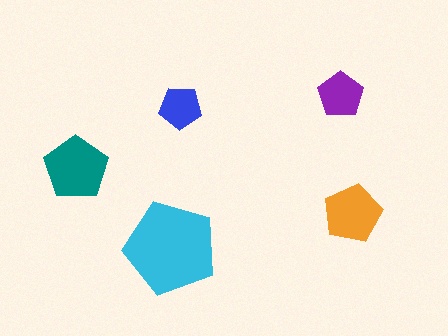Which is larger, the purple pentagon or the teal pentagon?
The teal one.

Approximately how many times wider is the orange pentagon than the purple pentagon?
About 1.5 times wider.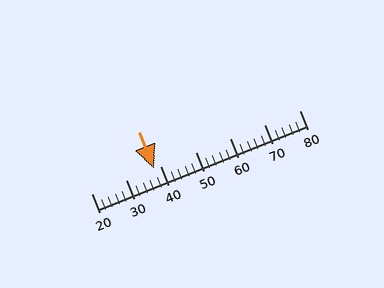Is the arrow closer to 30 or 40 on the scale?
The arrow is closer to 40.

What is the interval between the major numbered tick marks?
The major tick marks are spaced 10 units apart.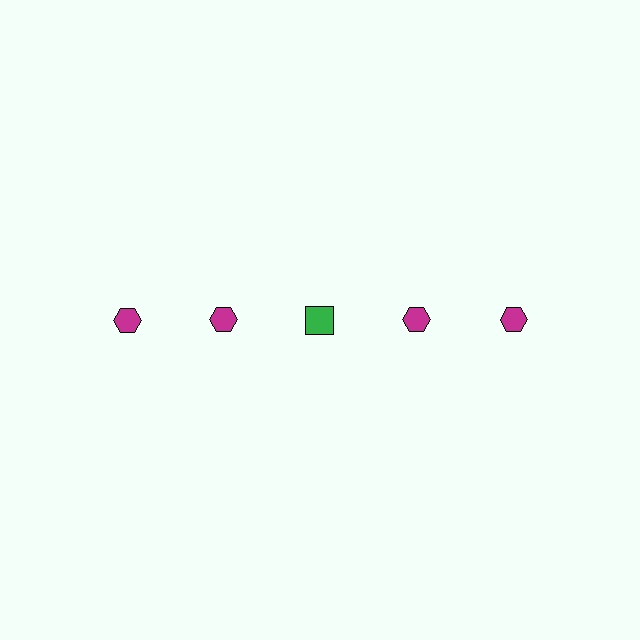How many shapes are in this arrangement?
There are 5 shapes arranged in a grid pattern.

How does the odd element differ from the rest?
It differs in both color (green instead of magenta) and shape (square instead of hexagon).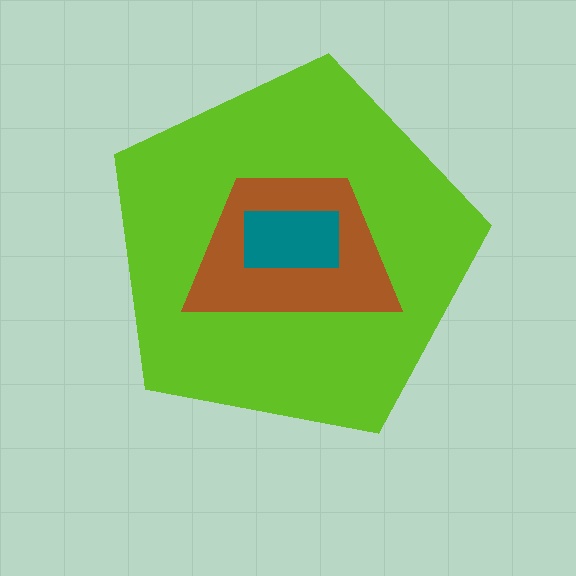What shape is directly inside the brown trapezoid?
The teal rectangle.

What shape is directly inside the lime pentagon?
The brown trapezoid.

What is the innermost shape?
The teal rectangle.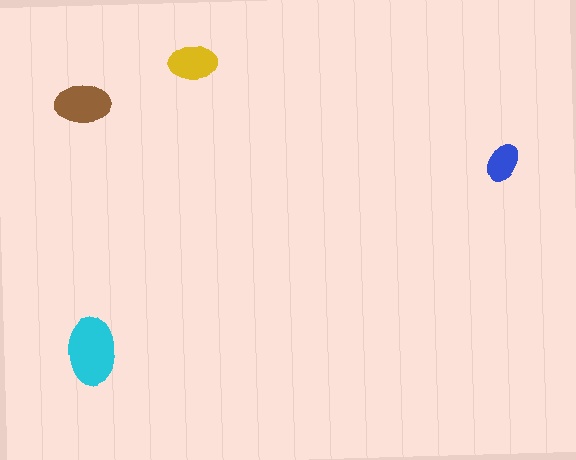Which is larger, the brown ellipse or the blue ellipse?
The brown one.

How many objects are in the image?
There are 4 objects in the image.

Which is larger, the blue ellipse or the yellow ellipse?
The yellow one.